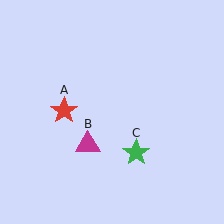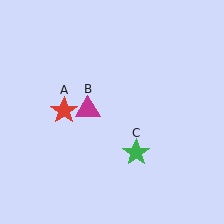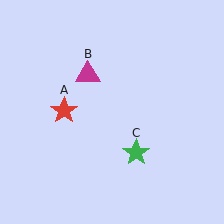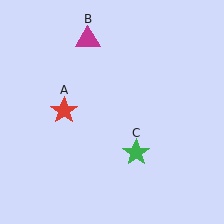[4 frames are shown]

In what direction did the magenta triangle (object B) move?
The magenta triangle (object B) moved up.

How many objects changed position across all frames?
1 object changed position: magenta triangle (object B).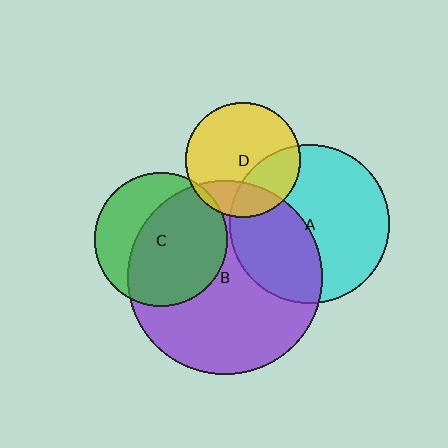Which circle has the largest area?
Circle B (purple).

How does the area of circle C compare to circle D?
Approximately 1.4 times.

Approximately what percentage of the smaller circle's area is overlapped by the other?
Approximately 5%.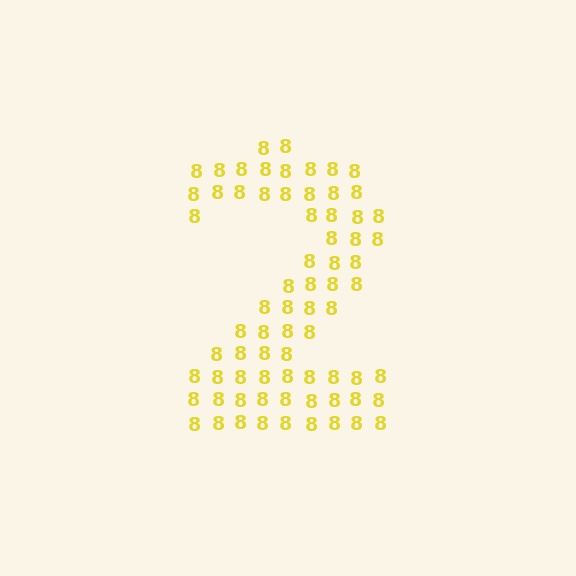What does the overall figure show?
The overall figure shows the digit 2.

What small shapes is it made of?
It is made of small digit 8's.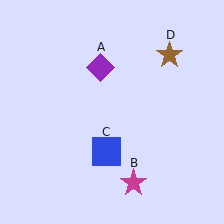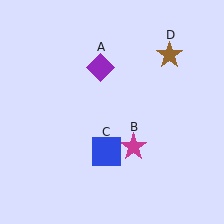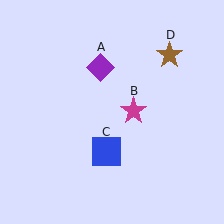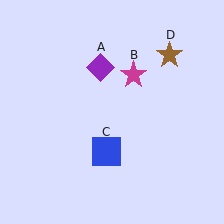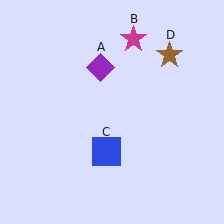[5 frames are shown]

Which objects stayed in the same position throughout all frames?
Purple diamond (object A) and blue square (object C) and brown star (object D) remained stationary.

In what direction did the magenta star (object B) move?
The magenta star (object B) moved up.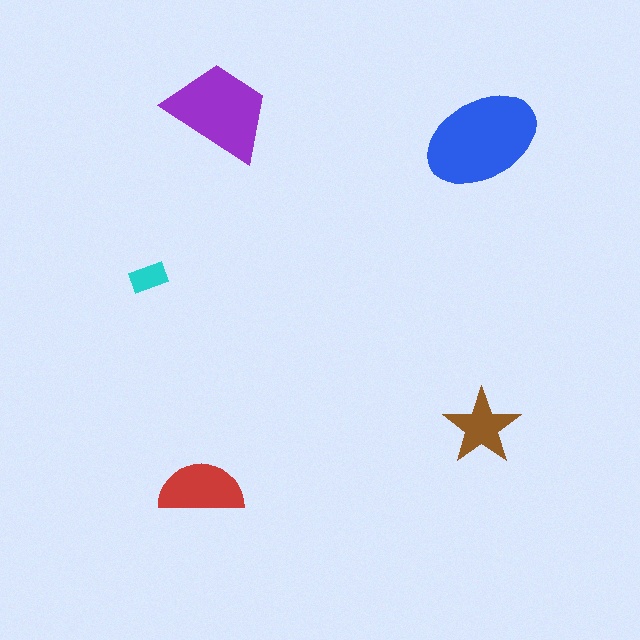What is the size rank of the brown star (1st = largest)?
4th.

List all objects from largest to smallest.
The blue ellipse, the purple trapezoid, the red semicircle, the brown star, the cyan rectangle.